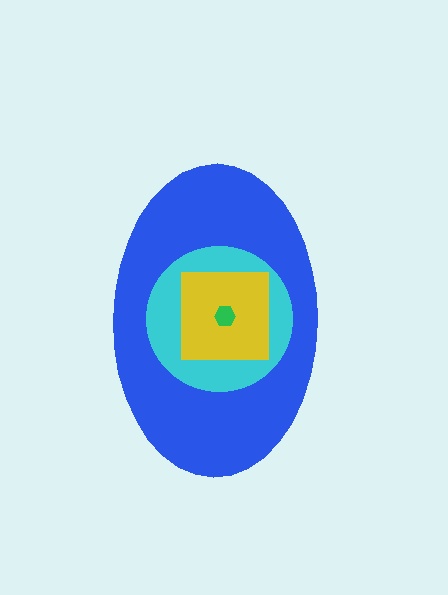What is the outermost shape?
The blue ellipse.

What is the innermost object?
The green hexagon.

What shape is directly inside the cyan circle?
The yellow square.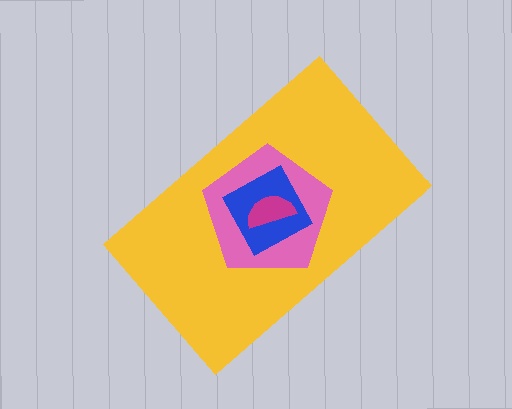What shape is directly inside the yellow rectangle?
The pink pentagon.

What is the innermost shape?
The magenta semicircle.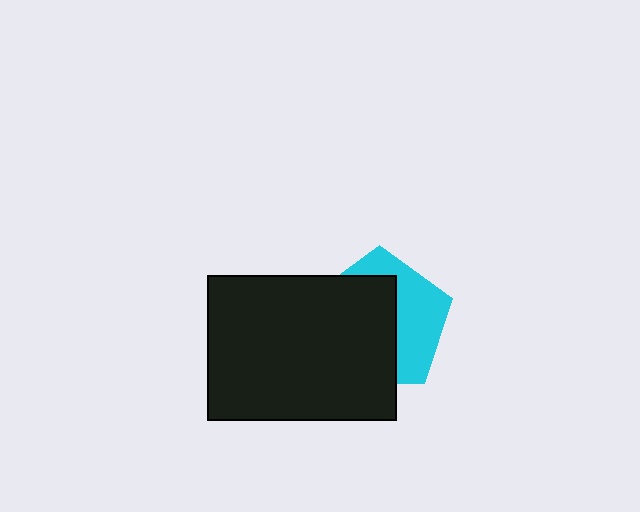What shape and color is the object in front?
The object in front is a black rectangle.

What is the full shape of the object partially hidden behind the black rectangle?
The partially hidden object is a cyan pentagon.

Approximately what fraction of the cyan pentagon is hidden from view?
Roughly 59% of the cyan pentagon is hidden behind the black rectangle.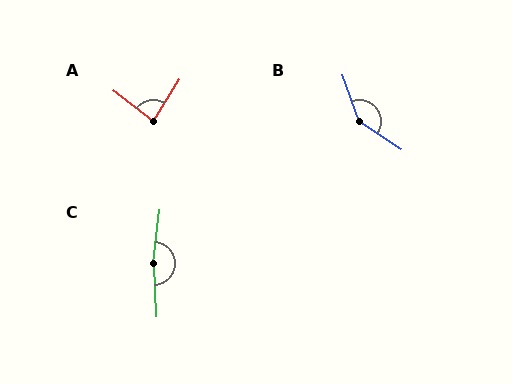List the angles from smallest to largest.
A (85°), B (143°), C (170°).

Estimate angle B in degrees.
Approximately 143 degrees.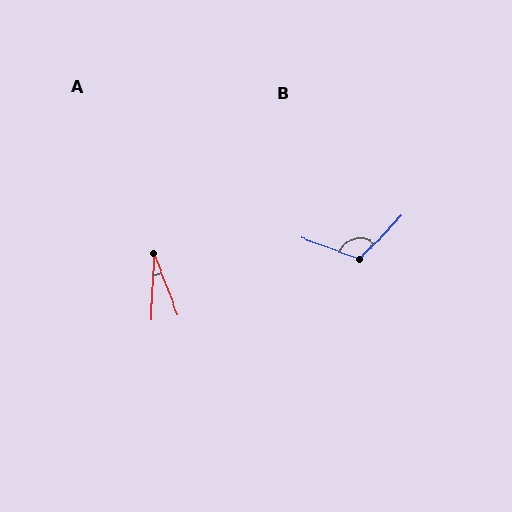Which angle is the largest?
B, at approximately 114 degrees.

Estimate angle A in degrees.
Approximately 24 degrees.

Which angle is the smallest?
A, at approximately 24 degrees.